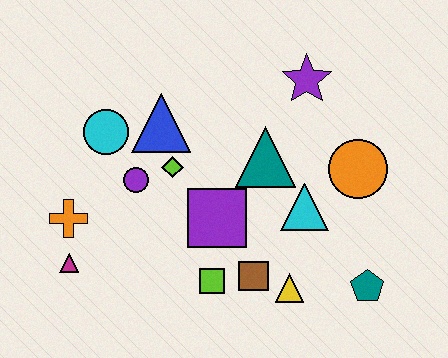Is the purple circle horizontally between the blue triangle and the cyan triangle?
No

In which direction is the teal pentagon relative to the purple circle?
The teal pentagon is to the right of the purple circle.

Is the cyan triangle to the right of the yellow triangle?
Yes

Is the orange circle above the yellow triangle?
Yes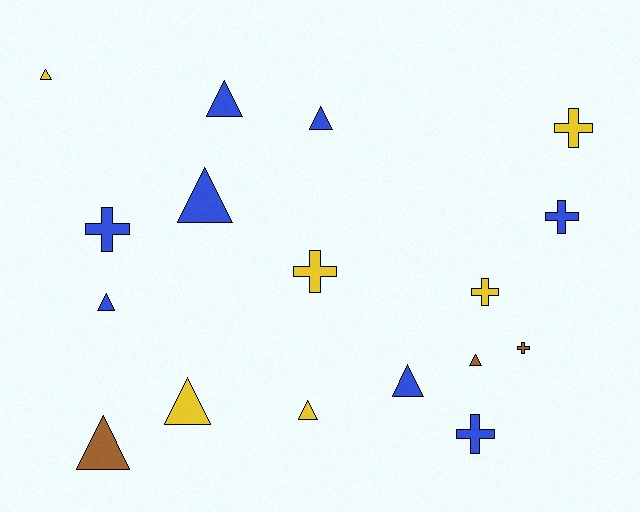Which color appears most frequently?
Blue, with 8 objects.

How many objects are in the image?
There are 17 objects.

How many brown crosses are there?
There is 1 brown cross.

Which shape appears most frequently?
Triangle, with 10 objects.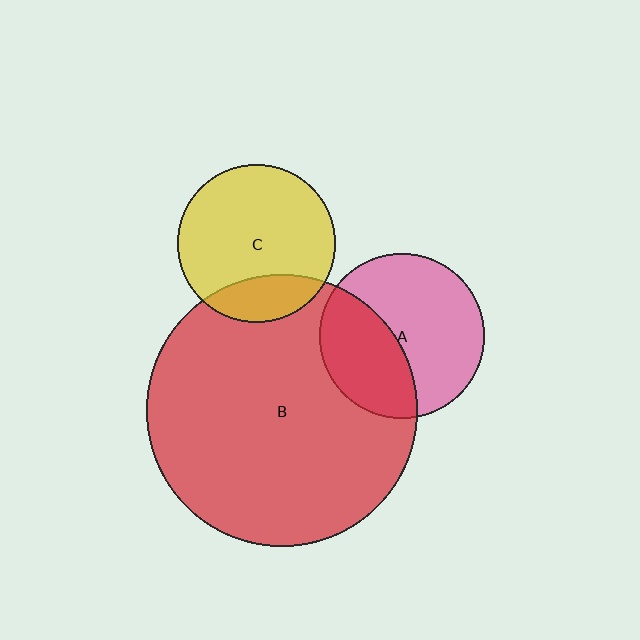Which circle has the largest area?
Circle B (red).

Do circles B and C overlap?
Yes.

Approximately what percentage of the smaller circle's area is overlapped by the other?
Approximately 20%.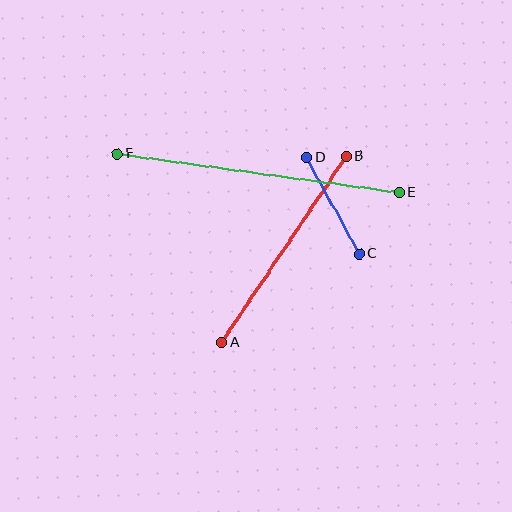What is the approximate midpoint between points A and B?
The midpoint is at approximately (284, 249) pixels.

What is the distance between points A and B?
The distance is approximately 224 pixels.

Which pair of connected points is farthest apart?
Points E and F are farthest apart.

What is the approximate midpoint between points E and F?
The midpoint is at approximately (258, 173) pixels.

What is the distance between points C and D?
The distance is approximately 109 pixels.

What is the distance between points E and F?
The distance is approximately 284 pixels.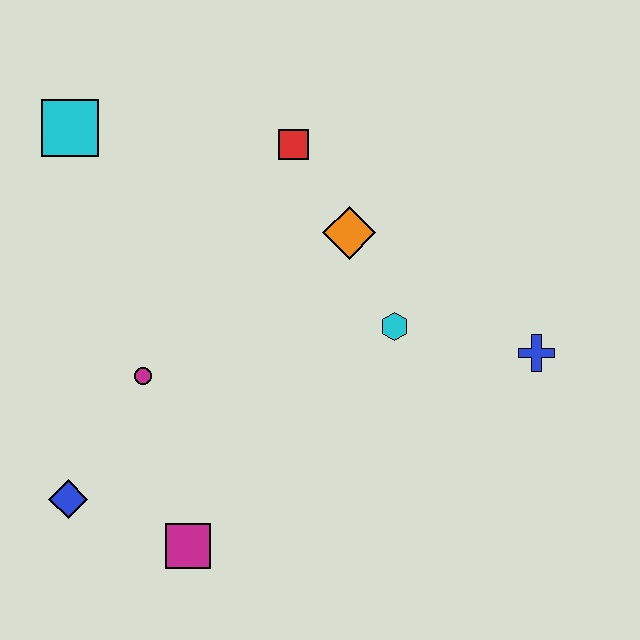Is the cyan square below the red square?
No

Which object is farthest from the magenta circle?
The blue cross is farthest from the magenta circle.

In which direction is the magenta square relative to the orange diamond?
The magenta square is below the orange diamond.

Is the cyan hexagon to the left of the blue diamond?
No